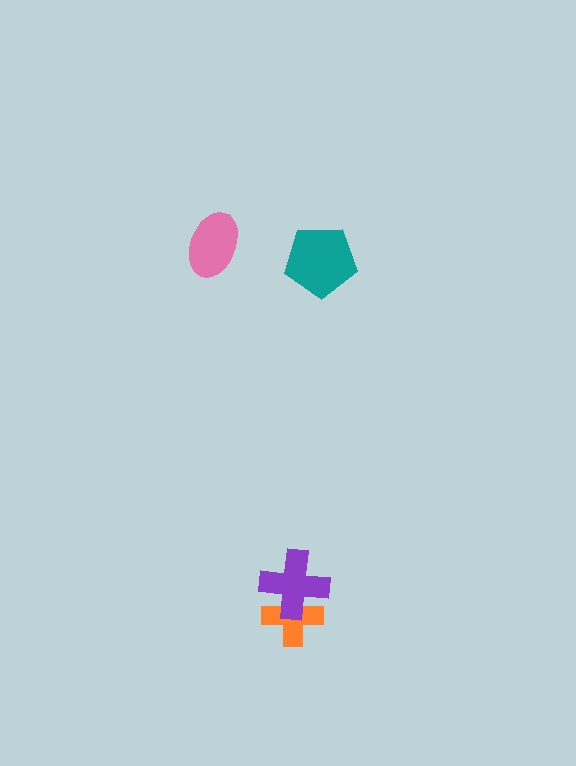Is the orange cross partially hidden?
Yes, it is partially covered by another shape.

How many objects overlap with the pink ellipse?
0 objects overlap with the pink ellipse.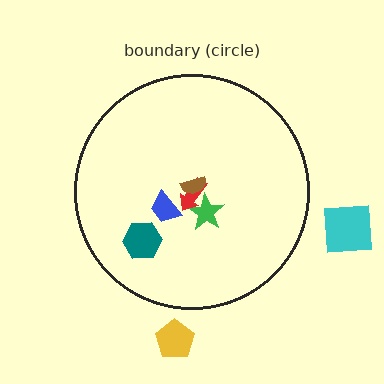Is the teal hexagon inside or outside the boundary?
Inside.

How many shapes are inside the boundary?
5 inside, 2 outside.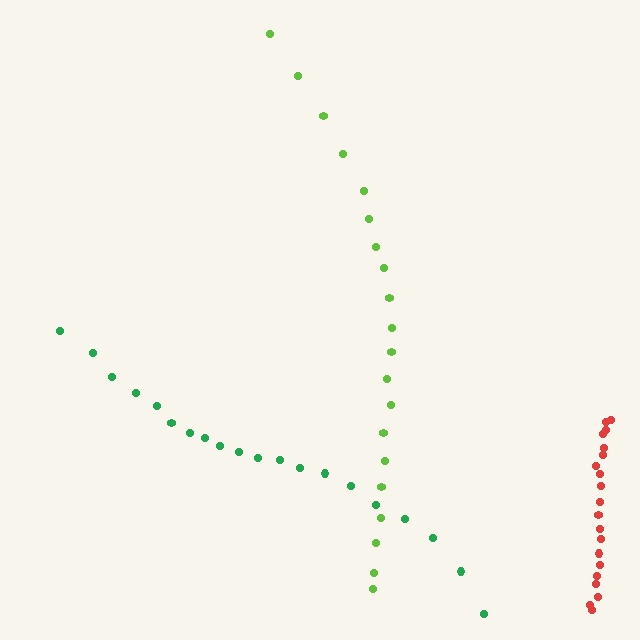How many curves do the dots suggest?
There are 3 distinct paths.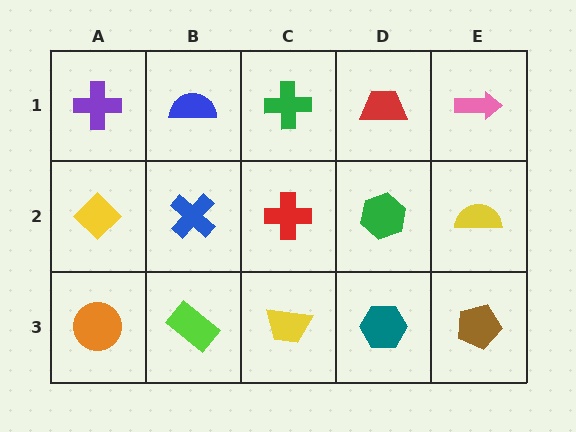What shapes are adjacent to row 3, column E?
A yellow semicircle (row 2, column E), a teal hexagon (row 3, column D).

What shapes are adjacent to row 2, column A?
A purple cross (row 1, column A), an orange circle (row 3, column A), a blue cross (row 2, column B).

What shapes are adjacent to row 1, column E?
A yellow semicircle (row 2, column E), a red trapezoid (row 1, column D).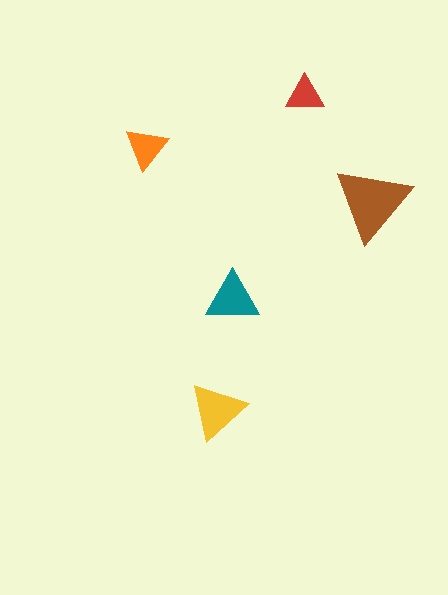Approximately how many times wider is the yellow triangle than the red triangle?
About 1.5 times wider.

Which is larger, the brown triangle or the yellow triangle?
The brown one.